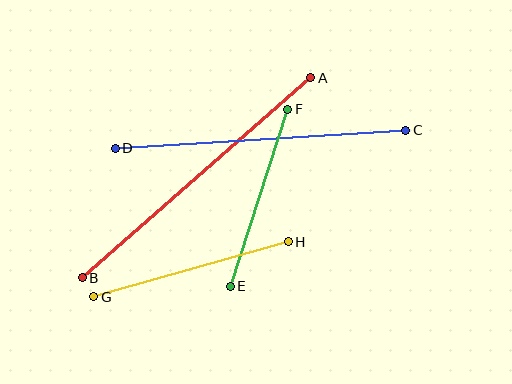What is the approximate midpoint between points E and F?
The midpoint is at approximately (259, 198) pixels.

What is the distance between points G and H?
The distance is approximately 202 pixels.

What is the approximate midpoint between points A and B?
The midpoint is at approximately (196, 178) pixels.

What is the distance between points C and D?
The distance is approximately 291 pixels.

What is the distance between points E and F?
The distance is approximately 186 pixels.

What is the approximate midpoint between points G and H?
The midpoint is at approximately (191, 269) pixels.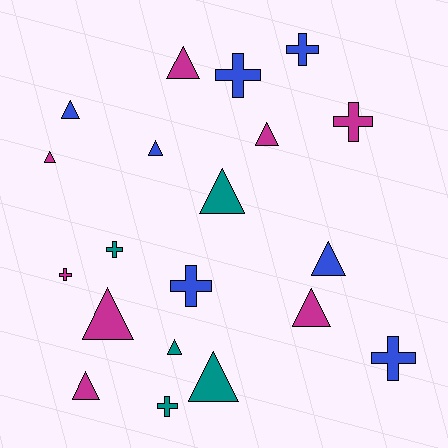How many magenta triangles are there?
There are 6 magenta triangles.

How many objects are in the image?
There are 20 objects.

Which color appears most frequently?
Magenta, with 8 objects.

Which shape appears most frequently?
Triangle, with 12 objects.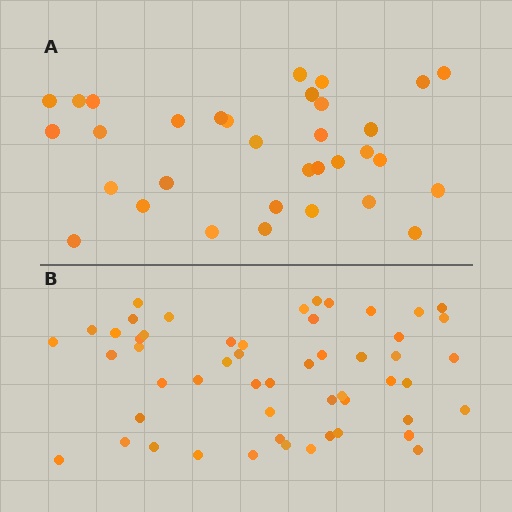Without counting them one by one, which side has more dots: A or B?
Region B (the bottom region) has more dots.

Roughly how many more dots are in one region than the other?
Region B has approximately 20 more dots than region A.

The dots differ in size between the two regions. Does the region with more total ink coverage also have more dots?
No. Region A has more total ink coverage because its dots are larger, but region B actually contains more individual dots. Total area can be misleading — the number of items is what matters here.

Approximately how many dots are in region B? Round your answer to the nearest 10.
About 50 dots. (The exact count is 53, which rounds to 50.)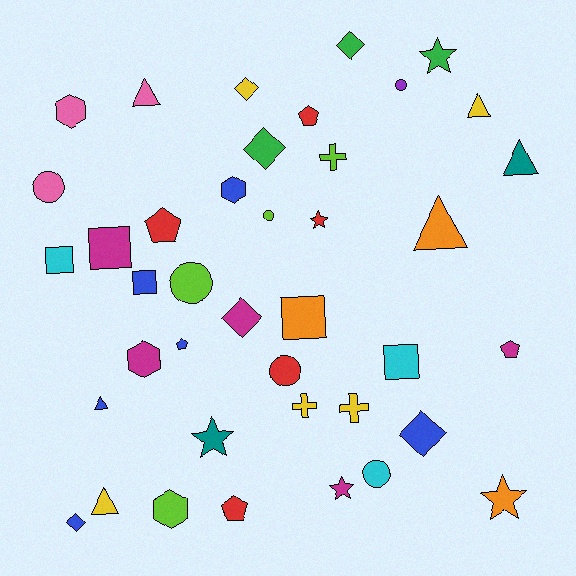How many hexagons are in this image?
There are 4 hexagons.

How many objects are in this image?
There are 40 objects.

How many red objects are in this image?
There are 5 red objects.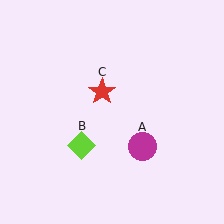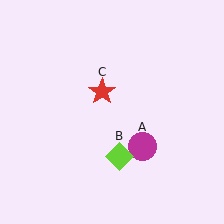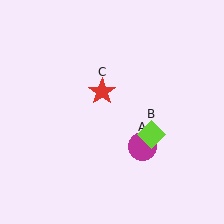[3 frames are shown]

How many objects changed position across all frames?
1 object changed position: lime diamond (object B).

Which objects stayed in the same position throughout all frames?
Magenta circle (object A) and red star (object C) remained stationary.